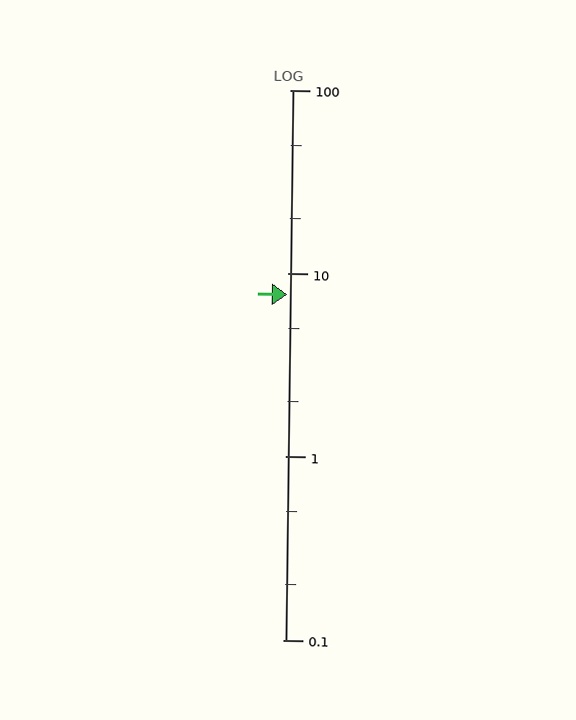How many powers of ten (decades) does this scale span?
The scale spans 3 decades, from 0.1 to 100.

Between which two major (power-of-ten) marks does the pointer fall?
The pointer is between 1 and 10.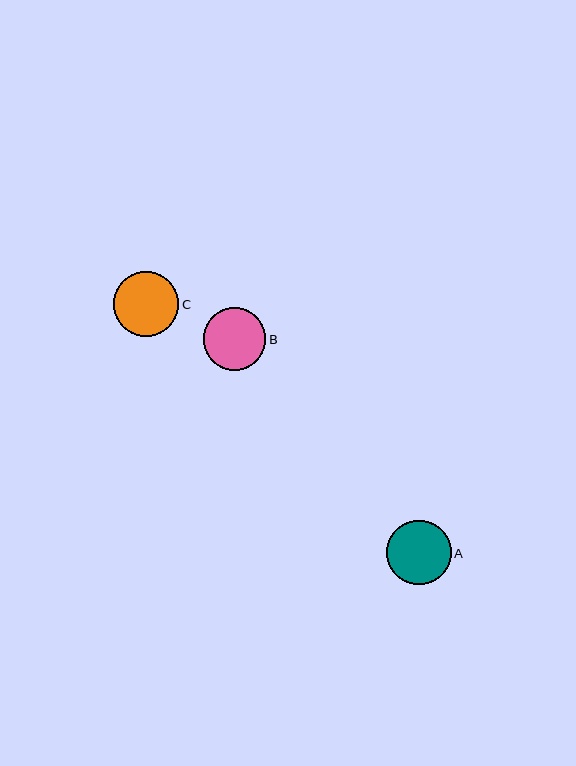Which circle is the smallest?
Circle B is the smallest with a size of approximately 63 pixels.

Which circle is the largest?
Circle C is the largest with a size of approximately 65 pixels.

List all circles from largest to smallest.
From largest to smallest: C, A, B.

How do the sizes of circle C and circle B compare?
Circle C and circle B are approximately the same size.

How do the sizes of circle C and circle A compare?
Circle C and circle A are approximately the same size.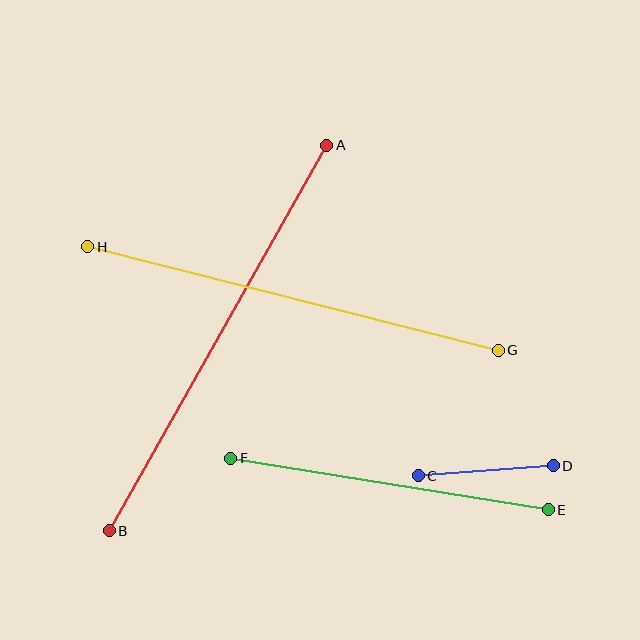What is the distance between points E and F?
The distance is approximately 321 pixels.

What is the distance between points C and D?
The distance is approximately 135 pixels.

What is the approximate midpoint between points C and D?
The midpoint is at approximately (486, 471) pixels.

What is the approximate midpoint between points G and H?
The midpoint is at approximately (293, 298) pixels.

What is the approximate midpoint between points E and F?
The midpoint is at approximately (389, 484) pixels.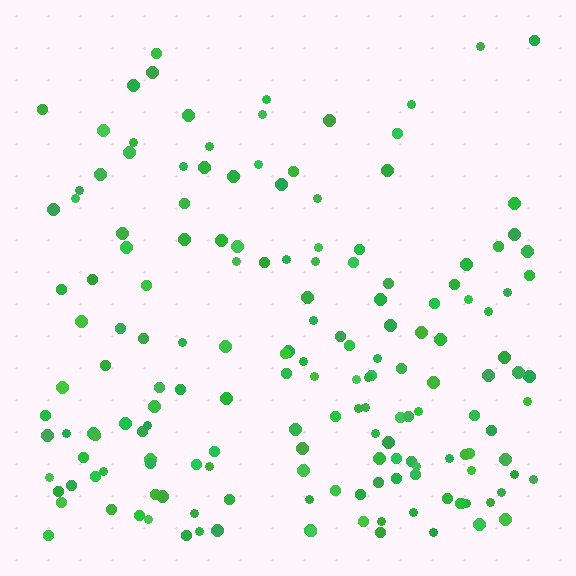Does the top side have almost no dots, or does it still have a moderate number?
Still a moderate number, just noticeably fewer than the bottom.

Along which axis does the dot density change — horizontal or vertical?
Vertical.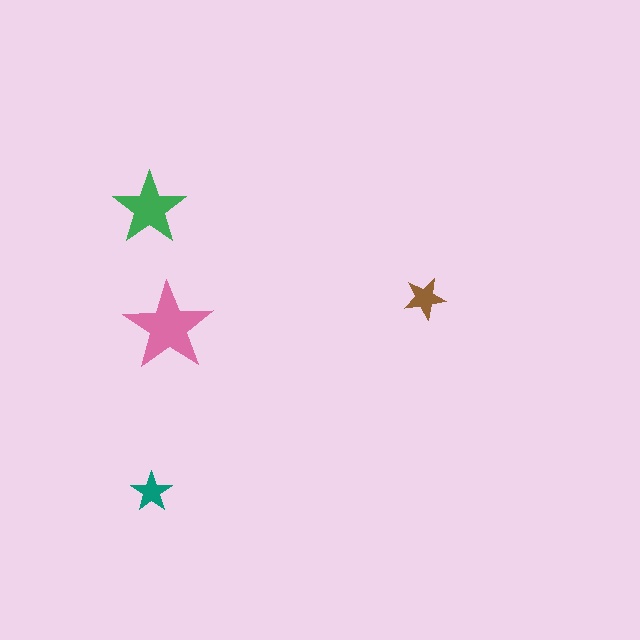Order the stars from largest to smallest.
the pink one, the green one, the brown one, the teal one.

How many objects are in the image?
There are 4 objects in the image.